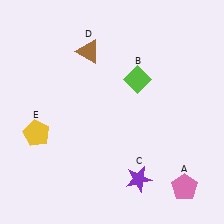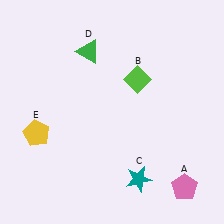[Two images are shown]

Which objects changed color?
C changed from purple to teal. D changed from brown to green.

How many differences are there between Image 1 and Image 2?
There are 2 differences between the two images.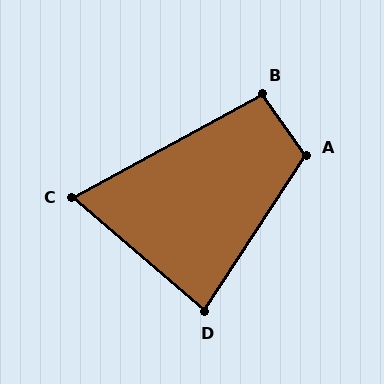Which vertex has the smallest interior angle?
C, at approximately 69 degrees.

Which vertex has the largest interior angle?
A, at approximately 111 degrees.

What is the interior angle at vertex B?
Approximately 98 degrees (obtuse).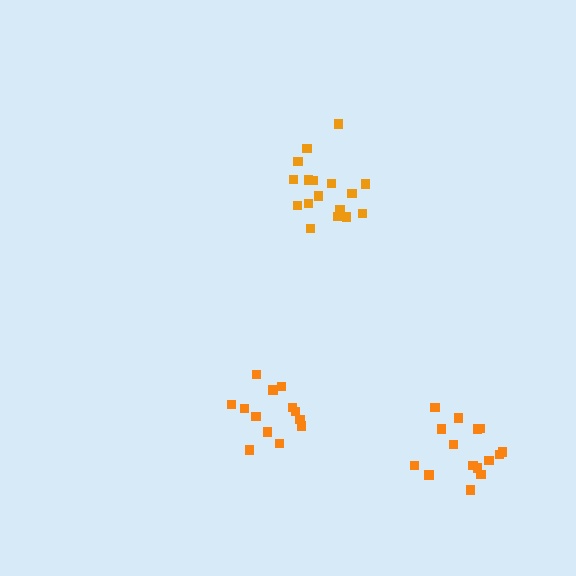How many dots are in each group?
Group 1: 13 dots, Group 2: 17 dots, Group 3: 15 dots (45 total).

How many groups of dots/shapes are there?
There are 3 groups.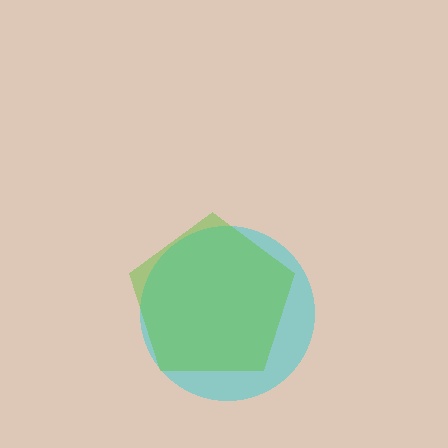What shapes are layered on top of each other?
The layered shapes are: a cyan circle, a lime pentagon.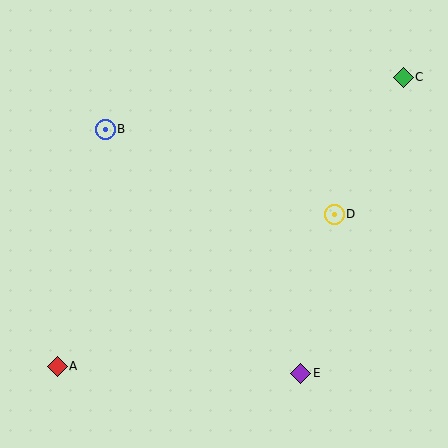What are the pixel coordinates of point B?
Point B is at (105, 129).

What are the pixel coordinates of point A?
Point A is at (57, 366).